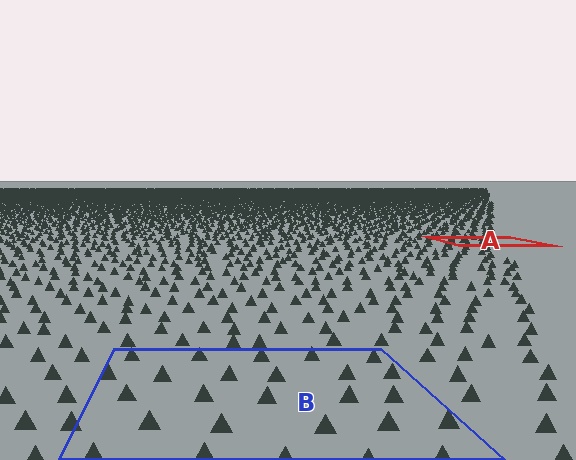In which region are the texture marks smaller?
The texture marks are smaller in region A, because it is farther away.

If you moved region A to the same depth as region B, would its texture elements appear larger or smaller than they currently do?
They would appear larger. At a closer depth, the same texture elements are projected at a bigger on-screen size.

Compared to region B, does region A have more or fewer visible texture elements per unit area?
Region A has more texture elements per unit area — they are packed more densely because it is farther away.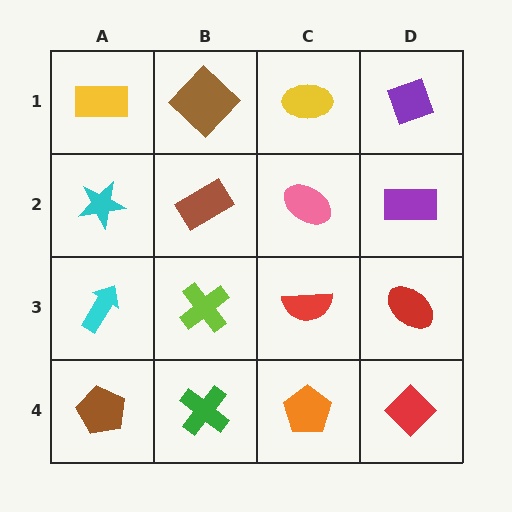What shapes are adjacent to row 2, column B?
A brown diamond (row 1, column B), a lime cross (row 3, column B), a cyan star (row 2, column A), a pink ellipse (row 2, column C).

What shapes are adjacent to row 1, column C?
A pink ellipse (row 2, column C), a brown diamond (row 1, column B), a purple diamond (row 1, column D).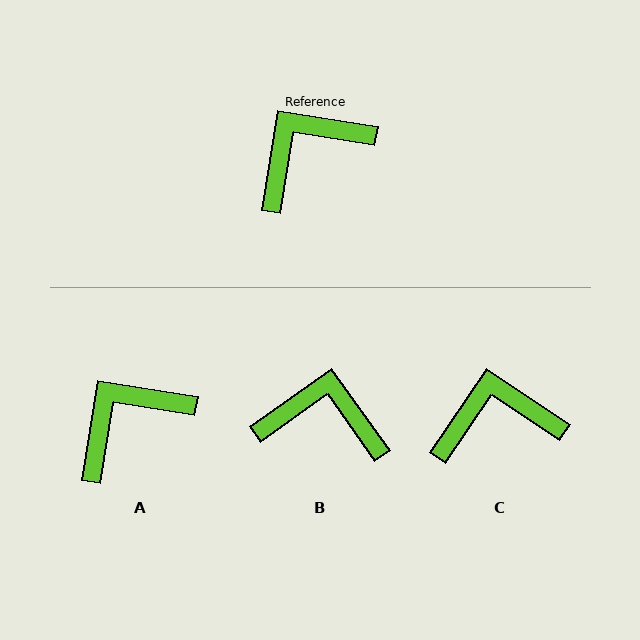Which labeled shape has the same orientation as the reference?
A.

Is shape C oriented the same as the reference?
No, it is off by about 25 degrees.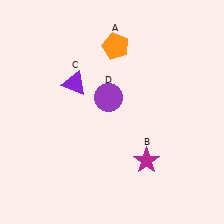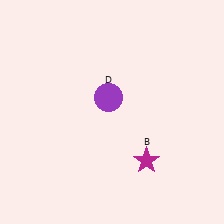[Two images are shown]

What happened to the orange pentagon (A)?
The orange pentagon (A) was removed in Image 2. It was in the top-right area of Image 1.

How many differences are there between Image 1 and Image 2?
There are 2 differences between the two images.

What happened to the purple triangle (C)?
The purple triangle (C) was removed in Image 2. It was in the top-left area of Image 1.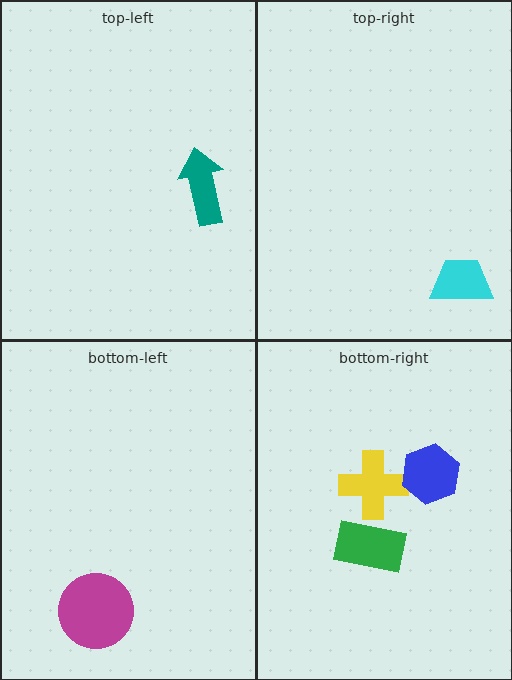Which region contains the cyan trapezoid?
The top-right region.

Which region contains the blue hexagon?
The bottom-right region.